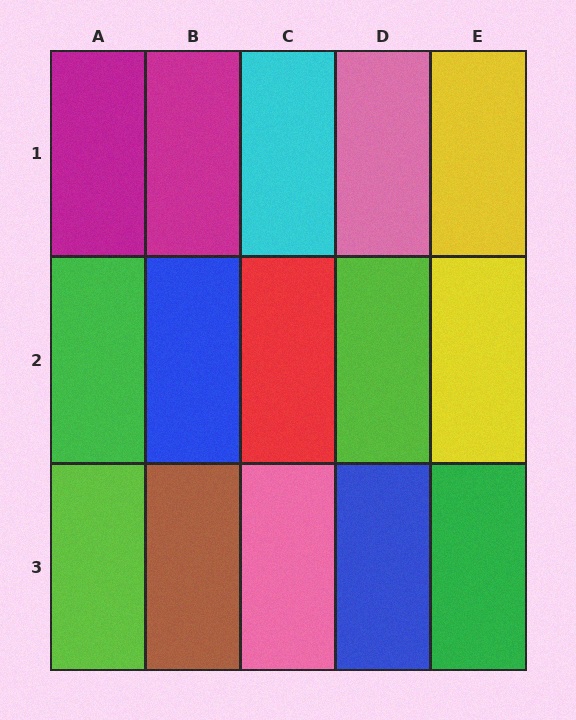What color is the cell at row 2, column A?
Green.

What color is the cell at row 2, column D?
Lime.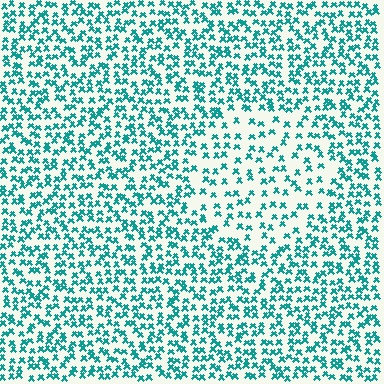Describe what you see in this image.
The image contains small teal elements arranged at two different densities. A circle-shaped region is visible where the elements are less densely packed than the surrounding area.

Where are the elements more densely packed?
The elements are more densely packed outside the circle boundary.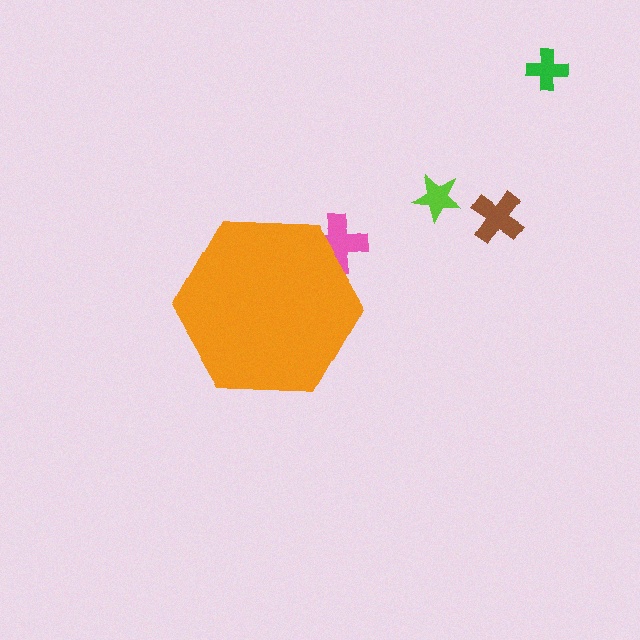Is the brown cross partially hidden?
No, the brown cross is fully visible.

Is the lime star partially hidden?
No, the lime star is fully visible.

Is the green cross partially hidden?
No, the green cross is fully visible.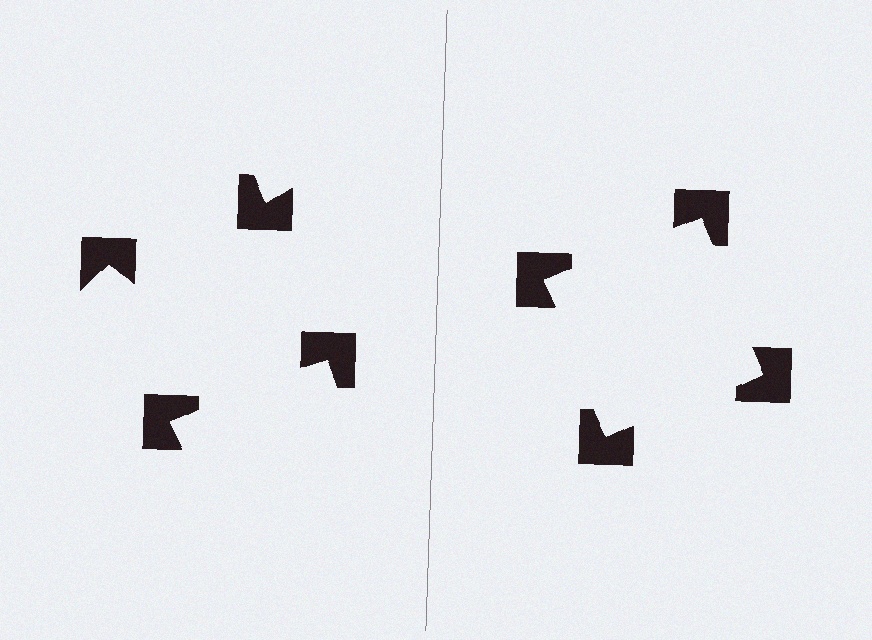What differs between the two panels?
The notched squares are positioned identically on both sides; only the wedge orientations differ. On the right they align to a square; on the left they are misaligned.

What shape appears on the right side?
An illusory square.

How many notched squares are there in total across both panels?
8 — 4 on each side.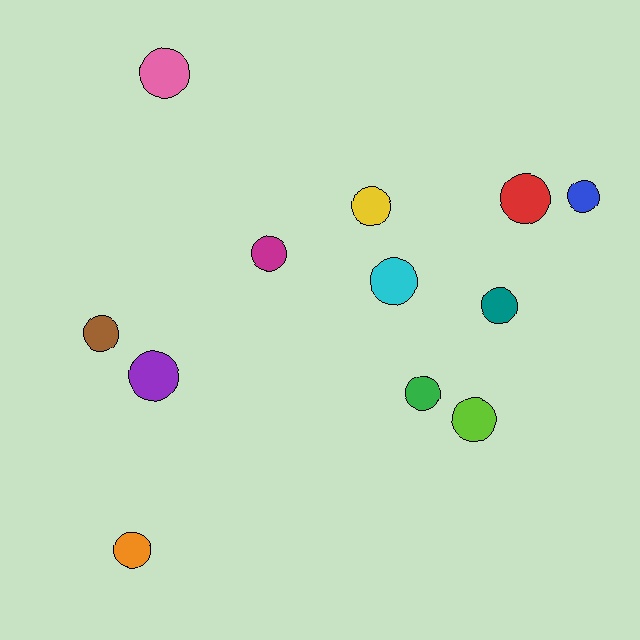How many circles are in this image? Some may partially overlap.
There are 12 circles.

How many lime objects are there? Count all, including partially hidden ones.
There is 1 lime object.